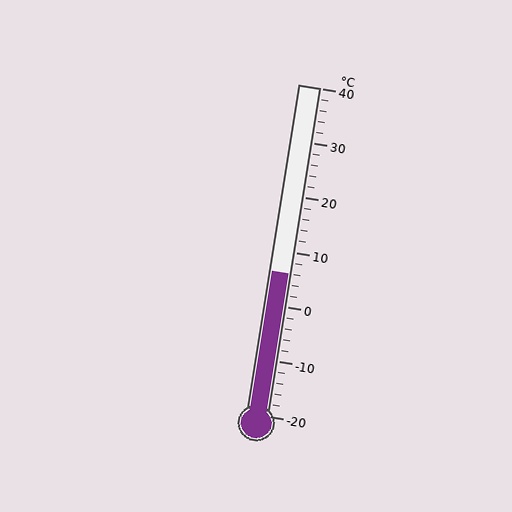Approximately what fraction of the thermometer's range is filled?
The thermometer is filled to approximately 45% of its range.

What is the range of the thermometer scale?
The thermometer scale ranges from -20°C to 40°C.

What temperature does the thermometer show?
The thermometer shows approximately 6°C.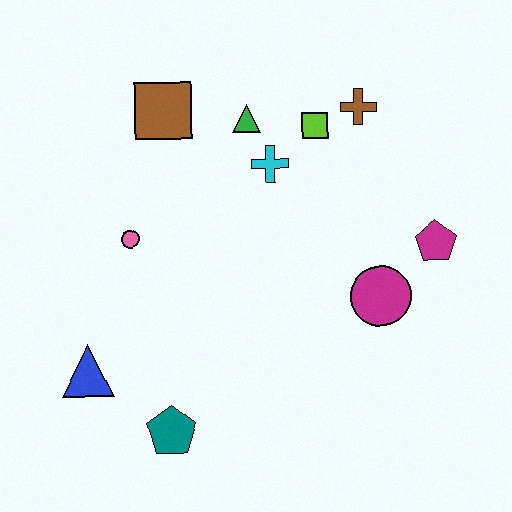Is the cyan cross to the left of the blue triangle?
No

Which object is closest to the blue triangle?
The teal pentagon is closest to the blue triangle.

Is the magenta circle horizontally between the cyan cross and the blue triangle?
No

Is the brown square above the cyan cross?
Yes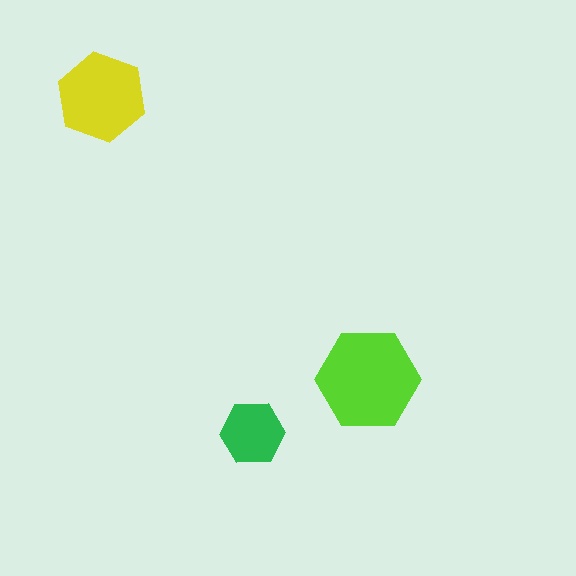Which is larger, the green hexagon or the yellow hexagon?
The yellow one.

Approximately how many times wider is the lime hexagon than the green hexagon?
About 1.5 times wider.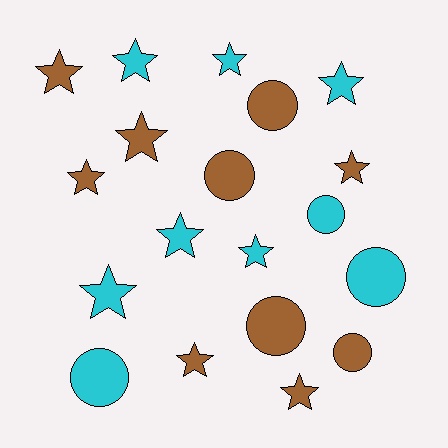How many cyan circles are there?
There are 3 cyan circles.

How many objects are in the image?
There are 19 objects.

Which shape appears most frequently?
Star, with 12 objects.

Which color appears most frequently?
Brown, with 10 objects.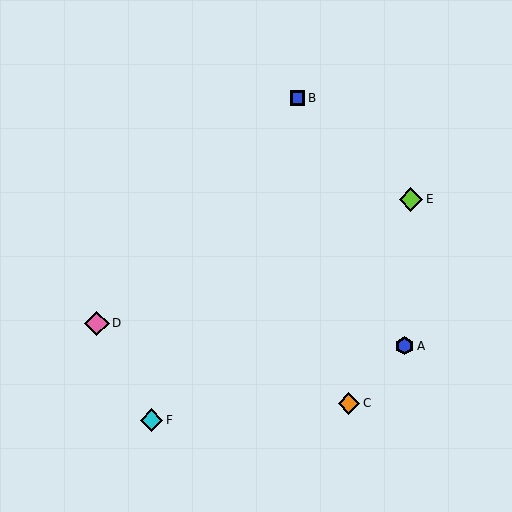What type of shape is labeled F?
Shape F is a cyan diamond.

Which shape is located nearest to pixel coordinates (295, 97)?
The blue square (labeled B) at (298, 98) is nearest to that location.